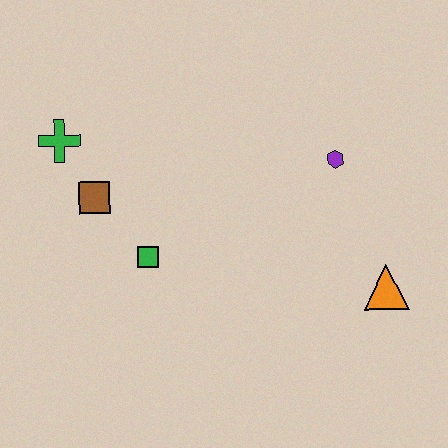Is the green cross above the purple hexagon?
Yes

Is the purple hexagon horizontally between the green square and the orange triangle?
Yes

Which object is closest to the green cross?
The brown square is closest to the green cross.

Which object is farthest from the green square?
The orange triangle is farthest from the green square.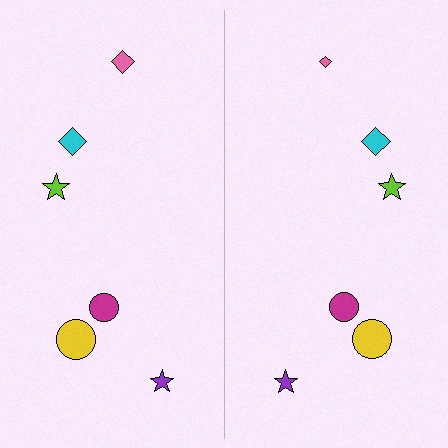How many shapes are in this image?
There are 12 shapes in this image.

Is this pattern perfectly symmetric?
No, the pattern is not perfectly symmetric. The pink diamond on the right side has a different size than its mirror counterpart.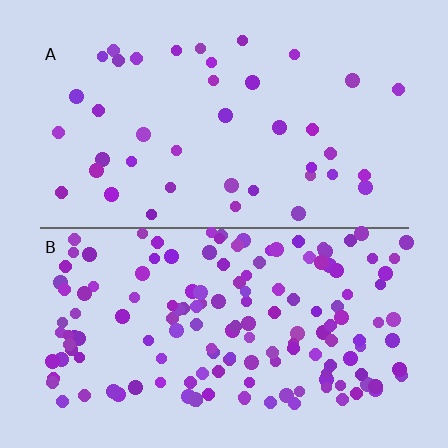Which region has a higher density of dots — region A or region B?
B (the bottom).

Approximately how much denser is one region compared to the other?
Approximately 3.6× — region B over region A.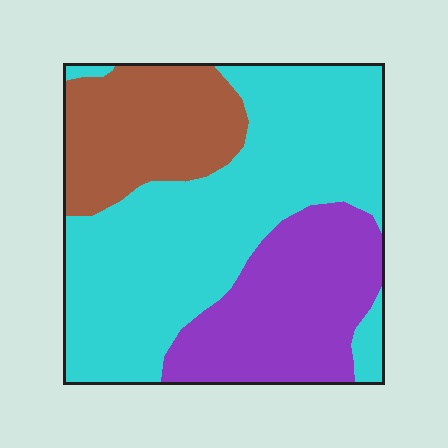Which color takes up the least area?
Brown, at roughly 20%.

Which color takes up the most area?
Cyan, at roughly 55%.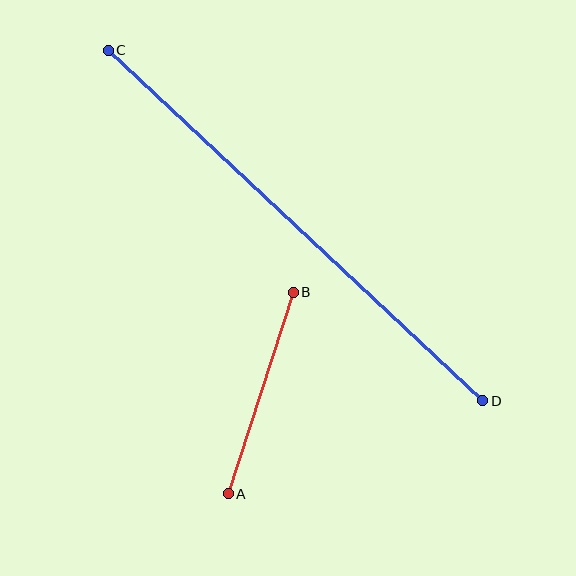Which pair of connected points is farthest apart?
Points C and D are farthest apart.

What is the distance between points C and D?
The distance is approximately 513 pixels.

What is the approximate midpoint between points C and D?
The midpoint is at approximately (296, 225) pixels.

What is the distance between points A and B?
The distance is approximately 211 pixels.